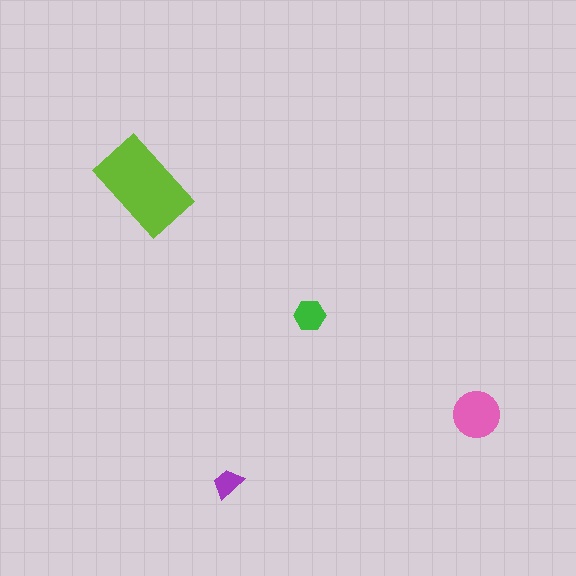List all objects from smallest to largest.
The purple trapezoid, the green hexagon, the pink circle, the lime rectangle.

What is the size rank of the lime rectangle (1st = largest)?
1st.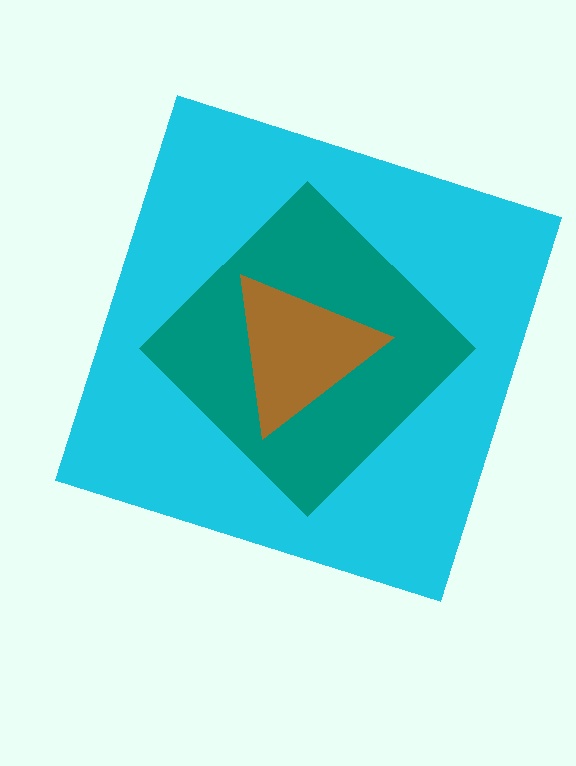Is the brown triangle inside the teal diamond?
Yes.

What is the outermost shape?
The cyan square.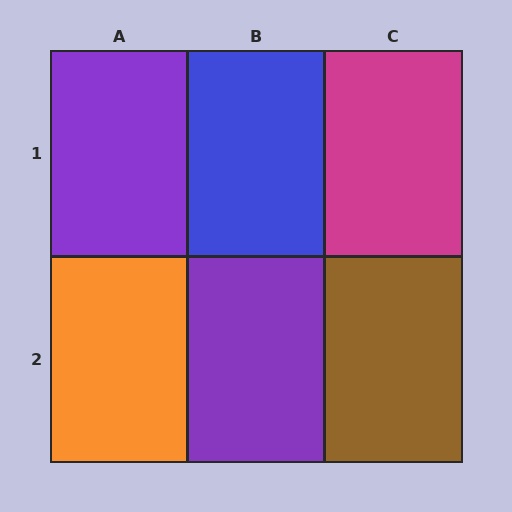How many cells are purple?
2 cells are purple.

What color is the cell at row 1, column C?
Magenta.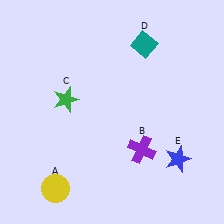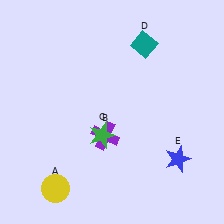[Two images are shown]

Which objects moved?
The objects that moved are: the purple cross (B), the green star (C).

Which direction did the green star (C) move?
The green star (C) moved right.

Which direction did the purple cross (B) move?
The purple cross (B) moved left.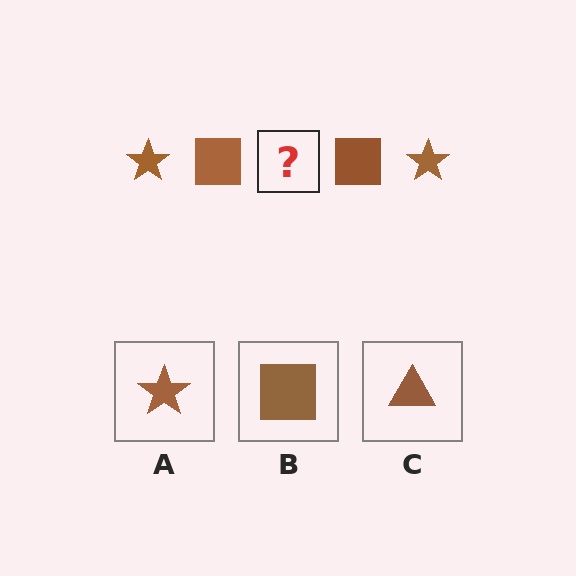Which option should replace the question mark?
Option A.